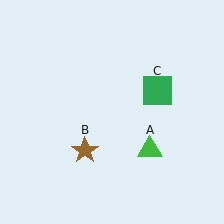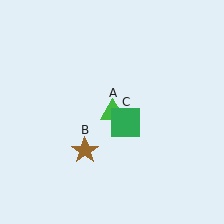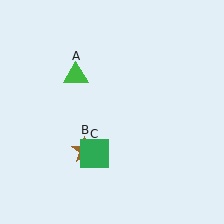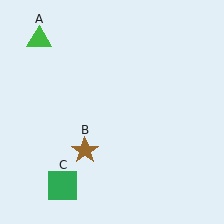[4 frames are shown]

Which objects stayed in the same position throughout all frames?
Brown star (object B) remained stationary.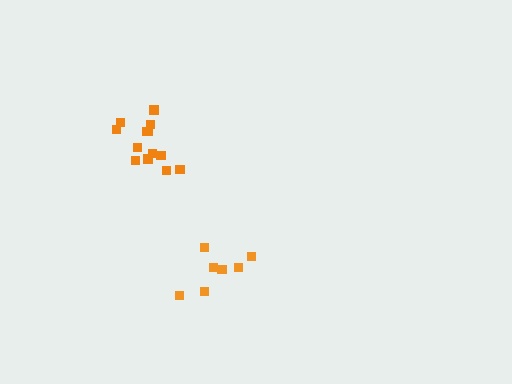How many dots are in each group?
Group 1: 13 dots, Group 2: 7 dots (20 total).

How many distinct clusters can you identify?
There are 2 distinct clusters.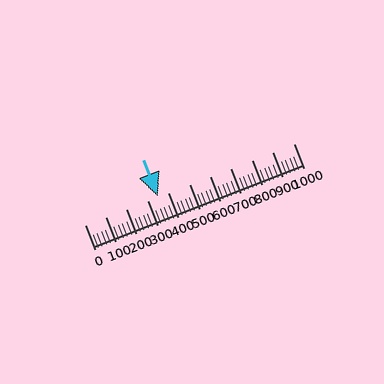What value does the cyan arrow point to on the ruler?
The cyan arrow points to approximately 350.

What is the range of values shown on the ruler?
The ruler shows values from 0 to 1000.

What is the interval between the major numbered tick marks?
The major tick marks are spaced 100 units apart.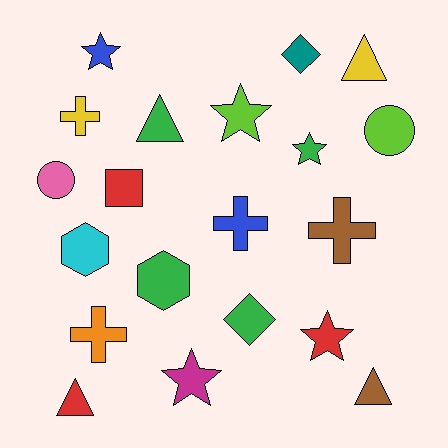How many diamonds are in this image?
There are 2 diamonds.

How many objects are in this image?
There are 20 objects.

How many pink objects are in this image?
There is 1 pink object.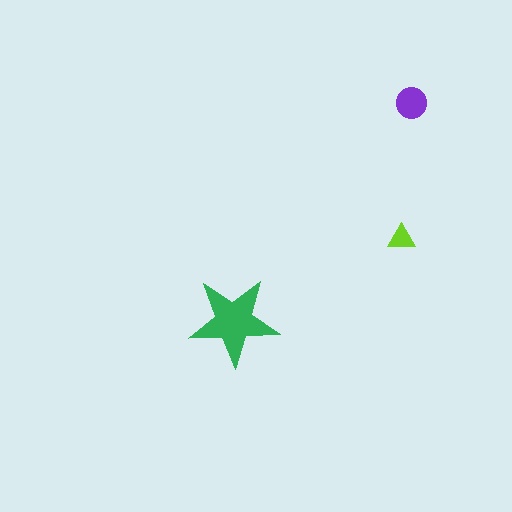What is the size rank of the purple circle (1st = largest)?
2nd.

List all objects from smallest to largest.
The lime triangle, the purple circle, the green star.